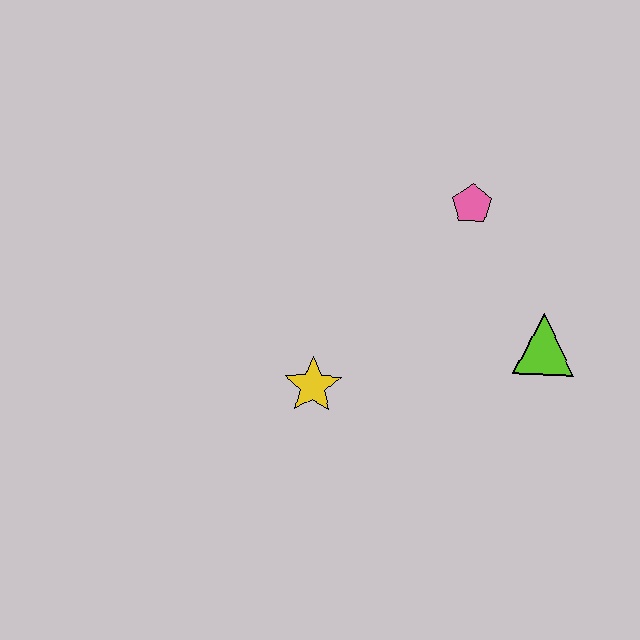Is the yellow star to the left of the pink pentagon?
Yes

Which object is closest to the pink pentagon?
The lime triangle is closest to the pink pentagon.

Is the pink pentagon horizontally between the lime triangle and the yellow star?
Yes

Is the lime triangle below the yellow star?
No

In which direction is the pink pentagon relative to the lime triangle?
The pink pentagon is above the lime triangle.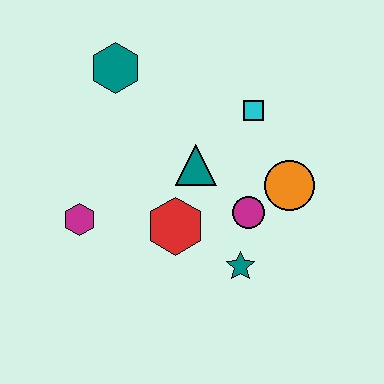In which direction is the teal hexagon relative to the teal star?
The teal hexagon is above the teal star.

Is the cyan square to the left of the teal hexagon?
No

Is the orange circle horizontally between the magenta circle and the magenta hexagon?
No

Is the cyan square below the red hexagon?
No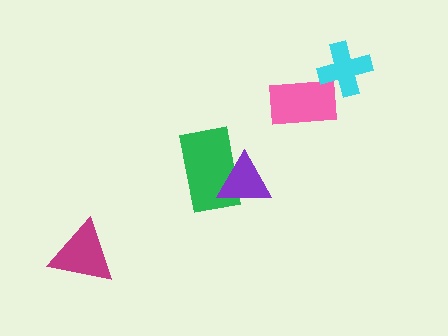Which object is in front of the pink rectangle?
The cyan cross is in front of the pink rectangle.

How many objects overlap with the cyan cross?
1 object overlaps with the cyan cross.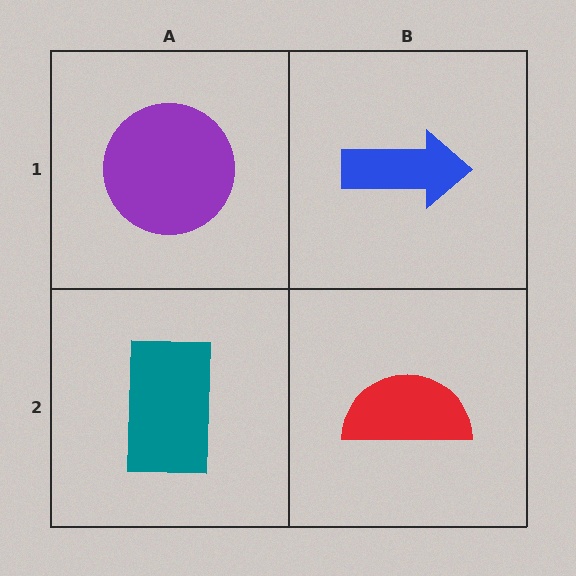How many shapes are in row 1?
2 shapes.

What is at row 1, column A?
A purple circle.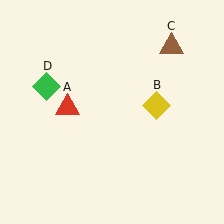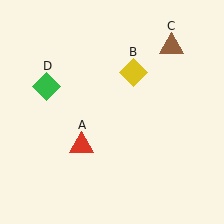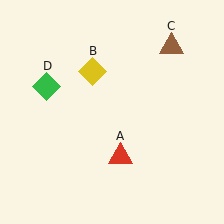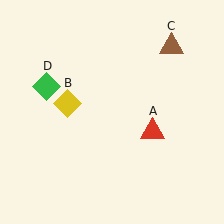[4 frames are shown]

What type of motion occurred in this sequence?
The red triangle (object A), yellow diamond (object B) rotated counterclockwise around the center of the scene.